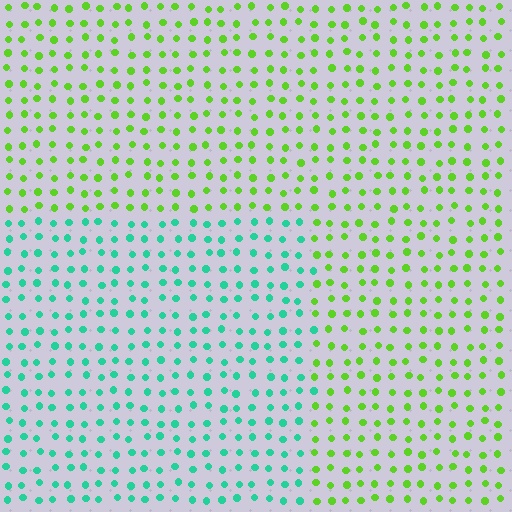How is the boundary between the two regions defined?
The boundary is defined purely by a slight shift in hue (about 59 degrees). Spacing, size, and orientation are identical on both sides.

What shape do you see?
I see a rectangle.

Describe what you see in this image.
The image is filled with small lime elements in a uniform arrangement. A rectangle-shaped region is visible where the elements are tinted to a slightly different hue, forming a subtle color boundary.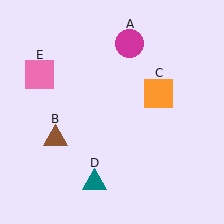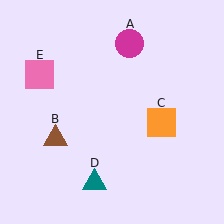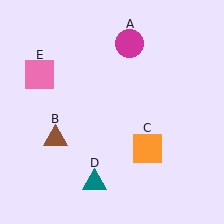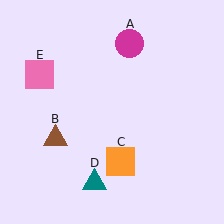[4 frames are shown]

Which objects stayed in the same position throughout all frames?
Magenta circle (object A) and brown triangle (object B) and teal triangle (object D) and pink square (object E) remained stationary.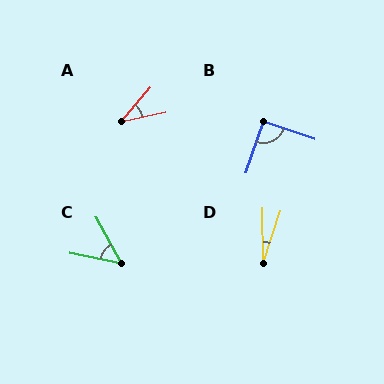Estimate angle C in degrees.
Approximately 50 degrees.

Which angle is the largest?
B, at approximately 90 degrees.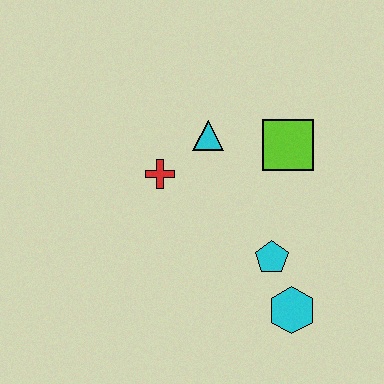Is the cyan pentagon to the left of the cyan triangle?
No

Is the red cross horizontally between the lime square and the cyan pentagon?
No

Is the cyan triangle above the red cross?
Yes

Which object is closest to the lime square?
The cyan triangle is closest to the lime square.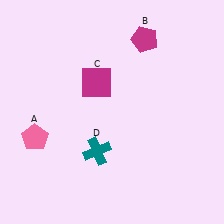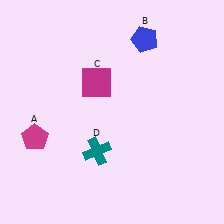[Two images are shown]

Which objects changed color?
A changed from pink to magenta. B changed from magenta to blue.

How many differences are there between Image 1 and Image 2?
There are 2 differences between the two images.